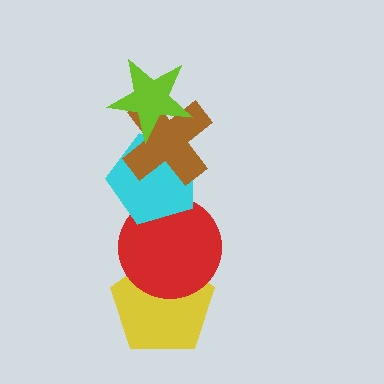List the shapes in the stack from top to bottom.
From top to bottom: the lime star, the brown cross, the cyan pentagon, the red circle, the yellow pentagon.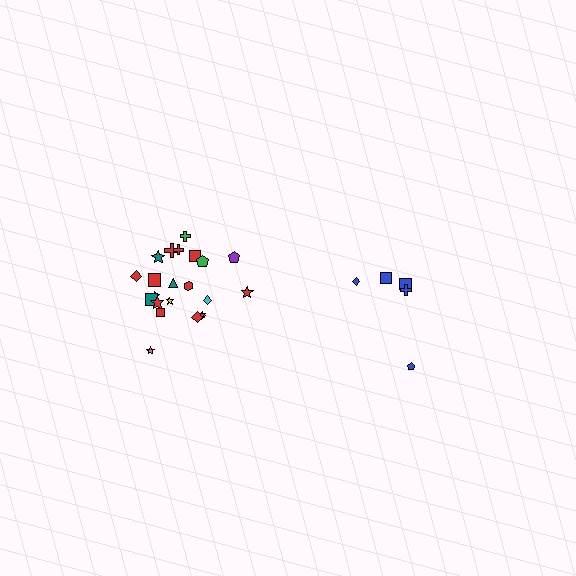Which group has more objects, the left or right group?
The left group.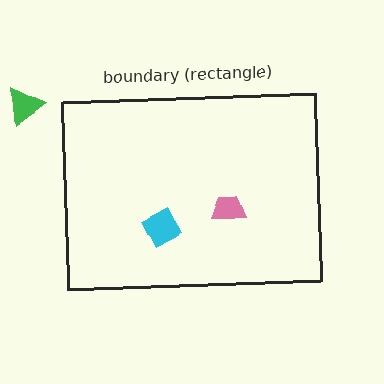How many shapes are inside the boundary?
2 inside, 1 outside.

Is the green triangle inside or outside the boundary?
Outside.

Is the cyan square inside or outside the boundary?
Inside.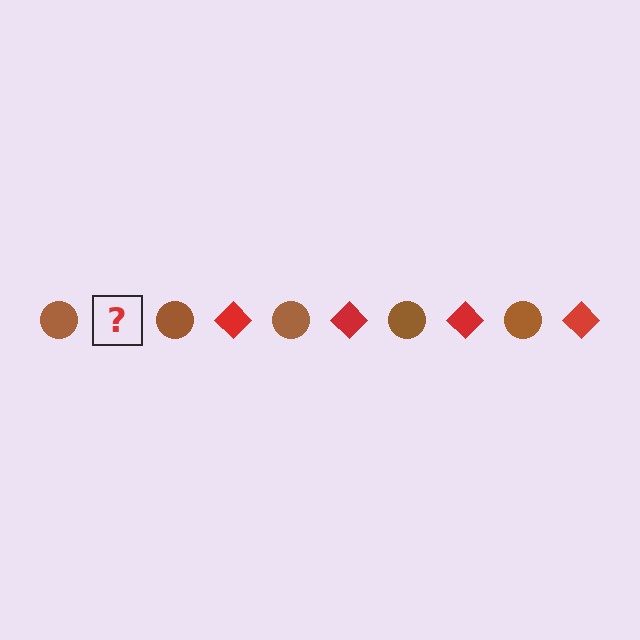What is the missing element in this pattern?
The missing element is a red diamond.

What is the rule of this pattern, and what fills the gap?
The rule is that the pattern alternates between brown circle and red diamond. The gap should be filled with a red diamond.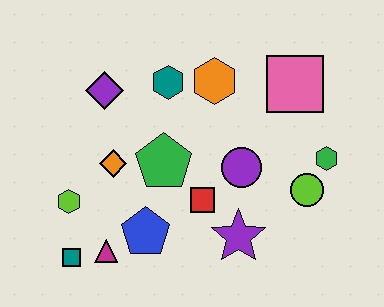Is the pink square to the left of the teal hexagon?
No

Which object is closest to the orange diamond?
The green pentagon is closest to the orange diamond.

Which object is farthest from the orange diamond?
The green hexagon is farthest from the orange diamond.